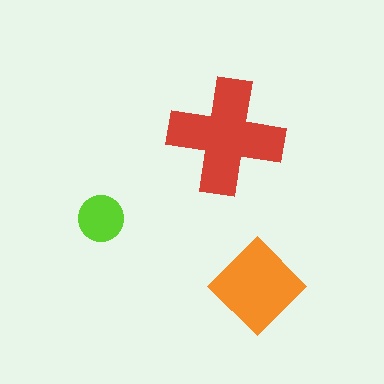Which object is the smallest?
The lime circle.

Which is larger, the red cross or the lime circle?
The red cross.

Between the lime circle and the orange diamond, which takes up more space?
The orange diamond.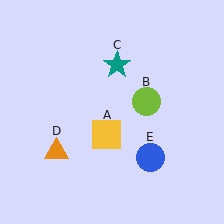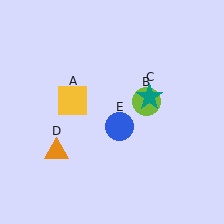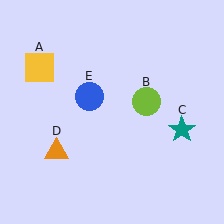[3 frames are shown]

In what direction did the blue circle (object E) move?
The blue circle (object E) moved up and to the left.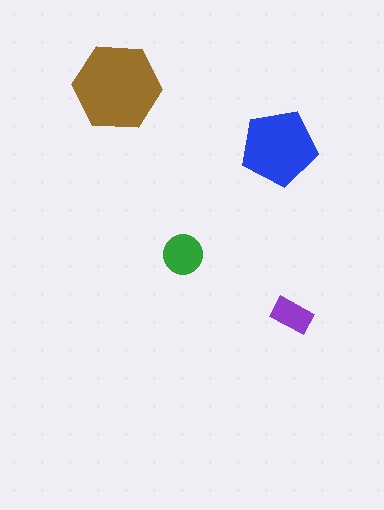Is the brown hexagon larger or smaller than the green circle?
Larger.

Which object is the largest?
The brown hexagon.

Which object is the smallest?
The purple rectangle.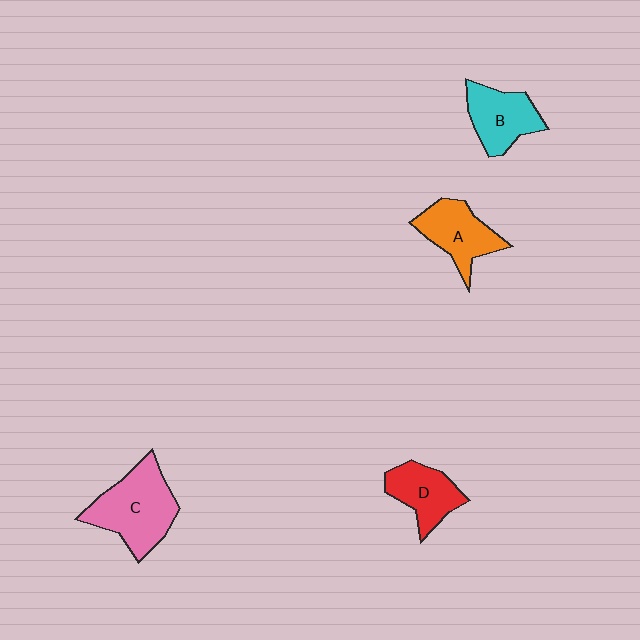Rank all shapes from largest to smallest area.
From largest to smallest: C (pink), A (orange), B (cyan), D (red).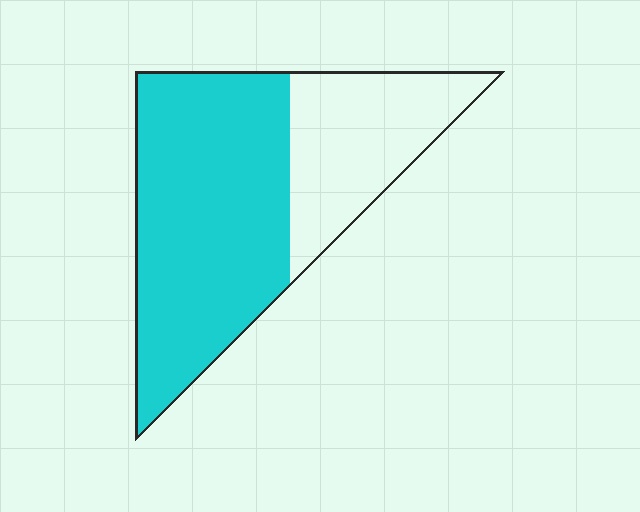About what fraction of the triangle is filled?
About two thirds (2/3).